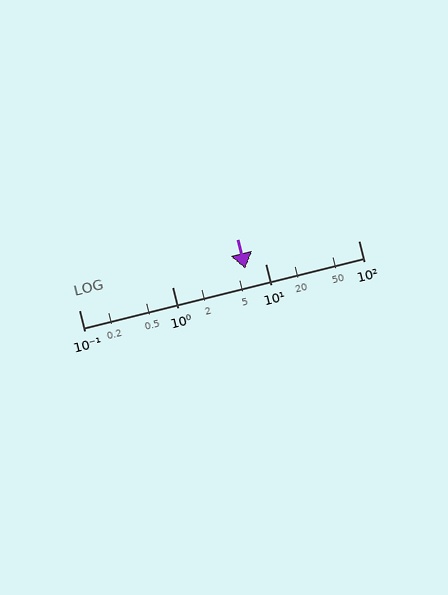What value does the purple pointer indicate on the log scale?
The pointer indicates approximately 6.1.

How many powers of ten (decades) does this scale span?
The scale spans 3 decades, from 0.1 to 100.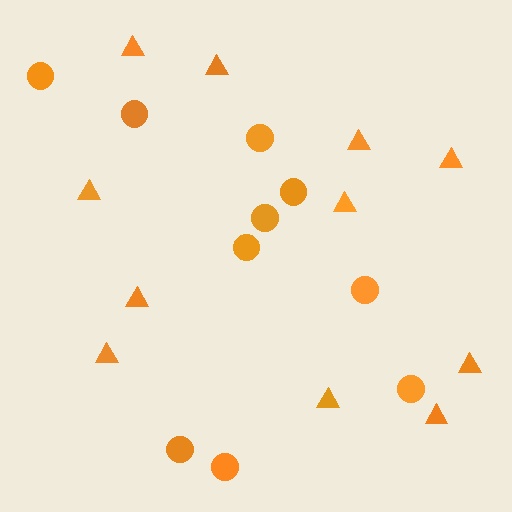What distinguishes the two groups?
There are 2 groups: one group of triangles (11) and one group of circles (10).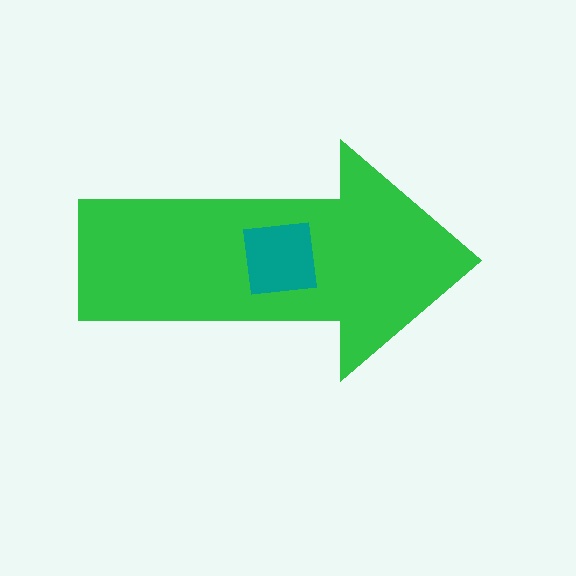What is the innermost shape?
The teal square.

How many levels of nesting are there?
2.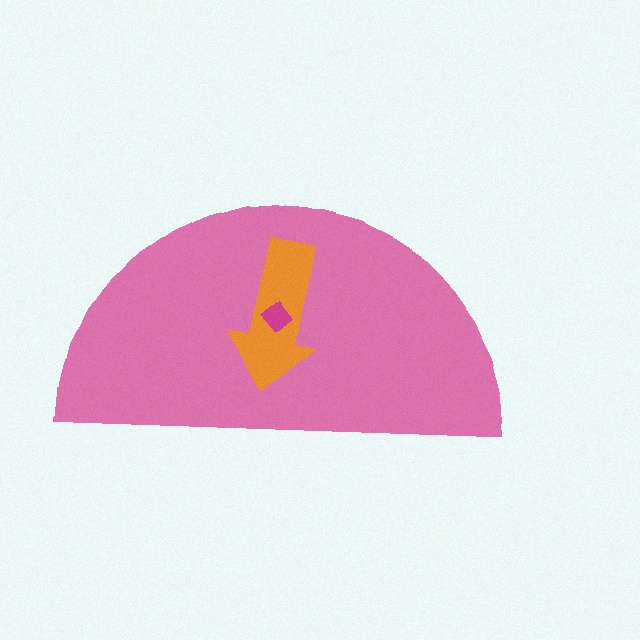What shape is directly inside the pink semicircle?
The orange arrow.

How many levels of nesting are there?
3.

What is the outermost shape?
The pink semicircle.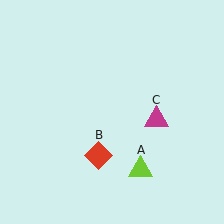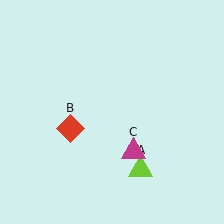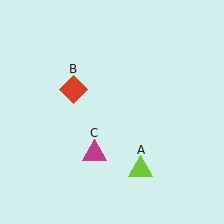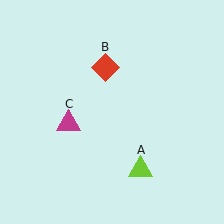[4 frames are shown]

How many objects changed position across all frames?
2 objects changed position: red diamond (object B), magenta triangle (object C).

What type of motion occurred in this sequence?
The red diamond (object B), magenta triangle (object C) rotated clockwise around the center of the scene.